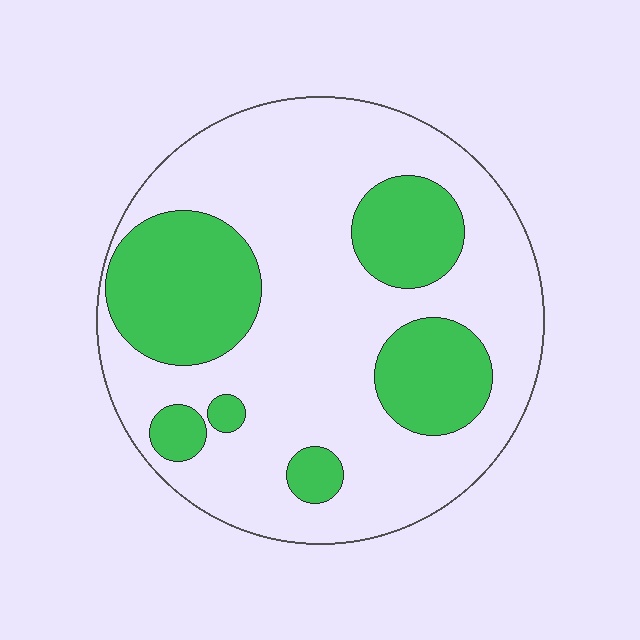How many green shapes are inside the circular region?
6.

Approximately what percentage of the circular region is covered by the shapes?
Approximately 30%.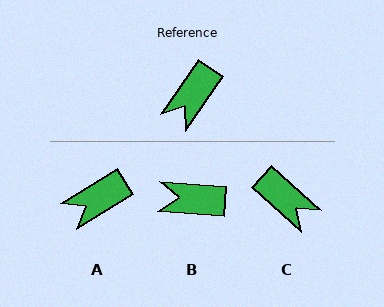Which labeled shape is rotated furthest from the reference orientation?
C, about 82 degrees away.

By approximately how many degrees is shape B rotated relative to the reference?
Approximately 61 degrees clockwise.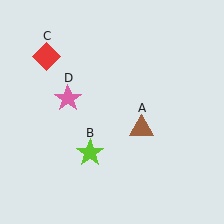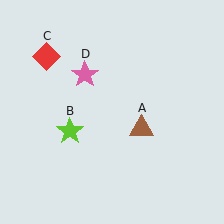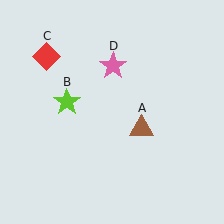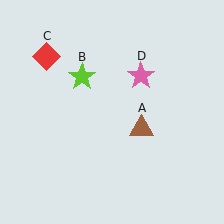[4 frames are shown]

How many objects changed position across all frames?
2 objects changed position: lime star (object B), pink star (object D).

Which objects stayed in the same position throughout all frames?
Brown triangle (object A) and red diamond (object C) remained stationary.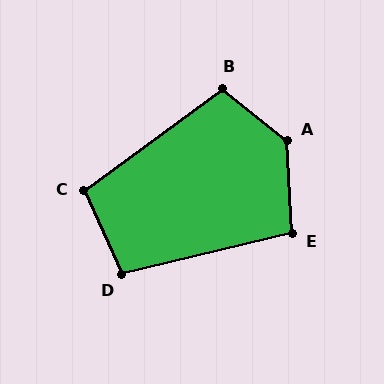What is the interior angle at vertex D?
Approximately 101 degrees (obtuse).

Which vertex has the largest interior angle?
A, at approximately 132 degrees.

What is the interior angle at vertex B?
Approximately 105 degrees (obtuse).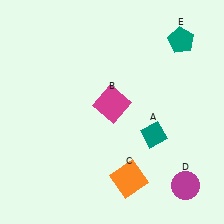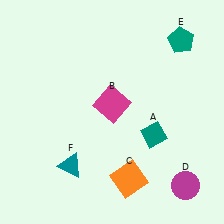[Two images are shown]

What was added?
A teal triangle (F) was added in Image 2.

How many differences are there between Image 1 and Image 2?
There is 1 difference between the two images.